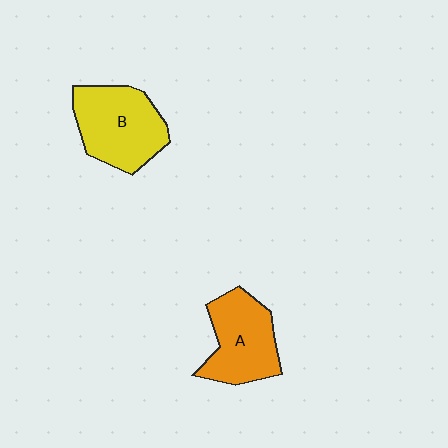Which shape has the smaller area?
Shape A (orange).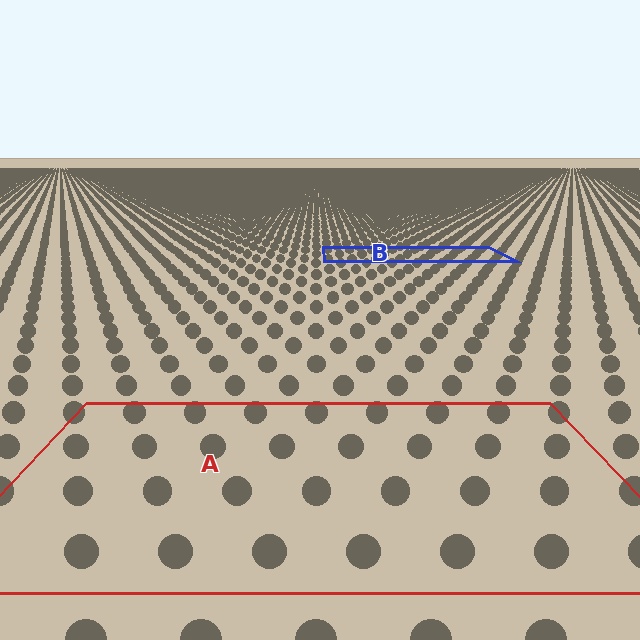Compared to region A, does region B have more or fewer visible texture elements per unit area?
Region B has more texture elements per unit area — they are packed more densely because it is farther away.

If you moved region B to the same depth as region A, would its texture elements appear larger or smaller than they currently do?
They would appear larger. At a closer depth, the same texture elements are projected at a bigger on-screen size.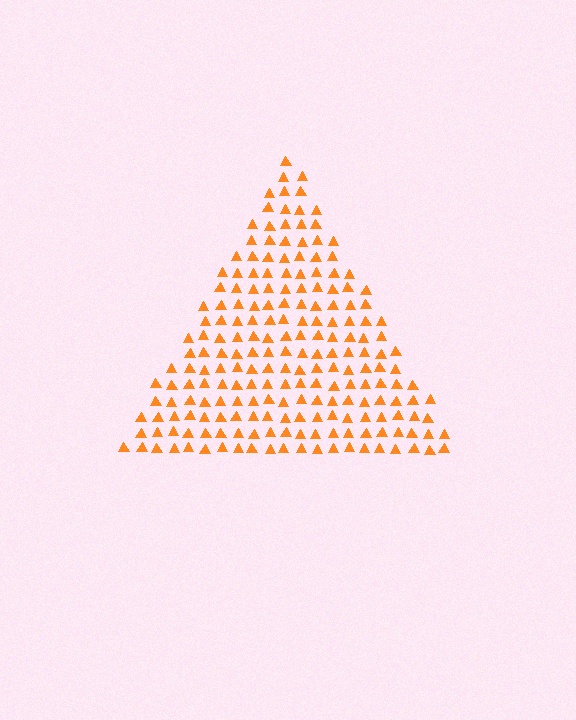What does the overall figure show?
The overall figure shows a triangle.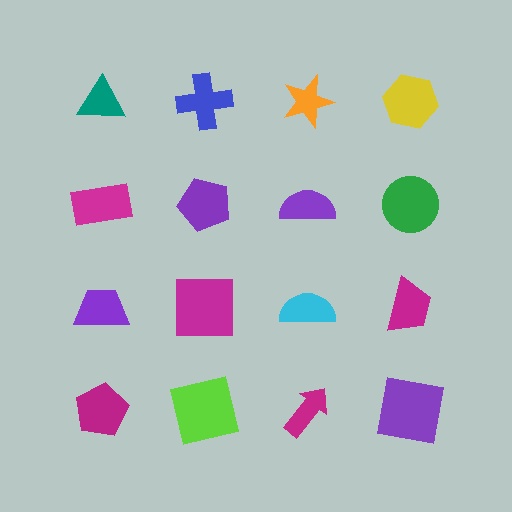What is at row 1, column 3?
An orange star.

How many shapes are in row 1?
4 shapes.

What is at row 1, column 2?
A blue cross.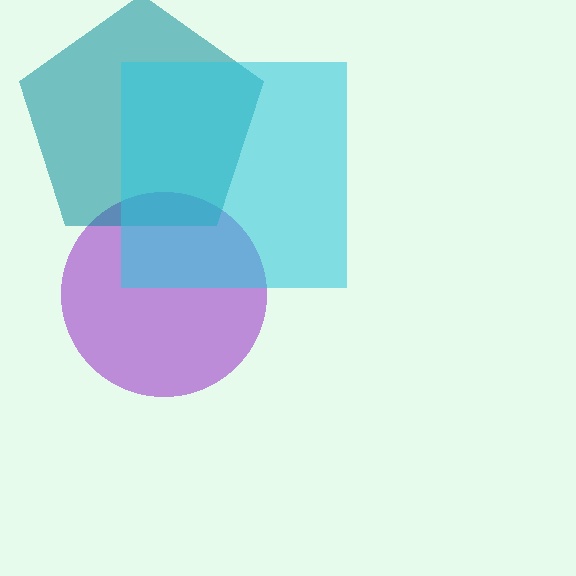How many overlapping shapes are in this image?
There are 3 overlapping shapes in the image.